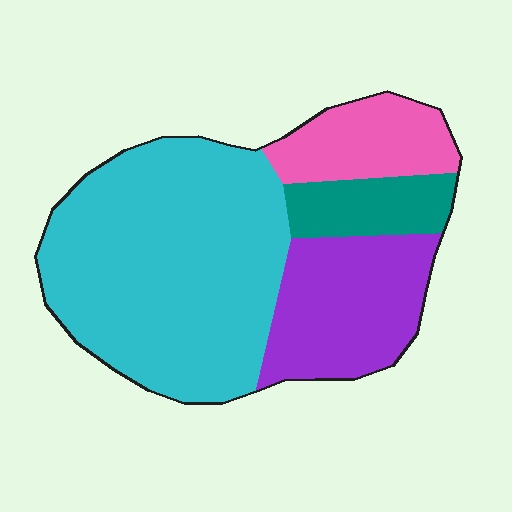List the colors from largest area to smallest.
From largest to smallest: cyan, purple, pink, teal.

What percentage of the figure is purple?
Purple covers 22% of the figure.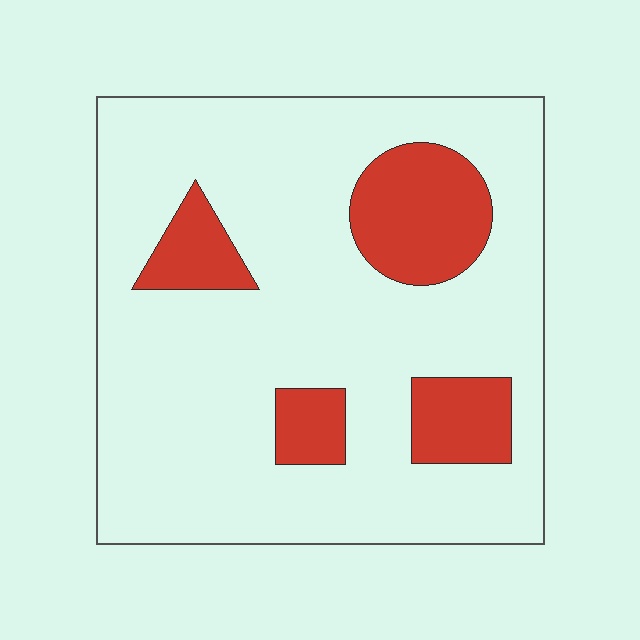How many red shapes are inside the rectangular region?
4.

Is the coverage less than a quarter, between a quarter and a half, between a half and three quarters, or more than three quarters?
Less than a quarter.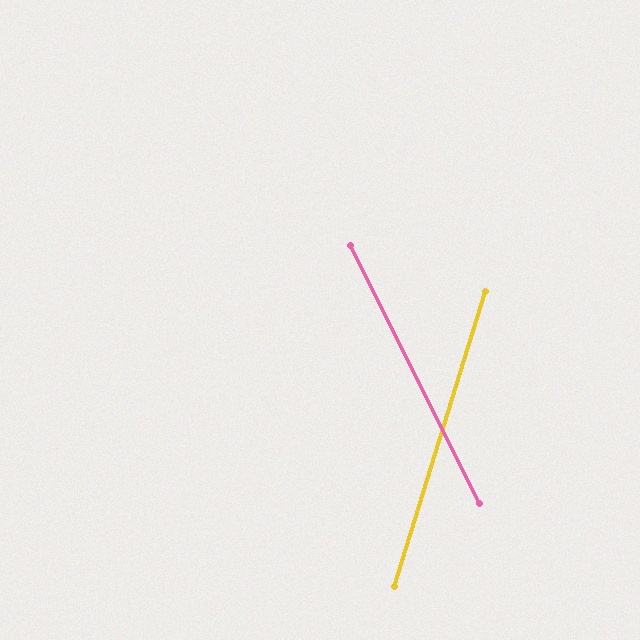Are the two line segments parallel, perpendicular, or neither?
Neither parallel nor perpendicular — they differ by about 44°.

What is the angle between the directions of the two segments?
Approximately 44 degrees.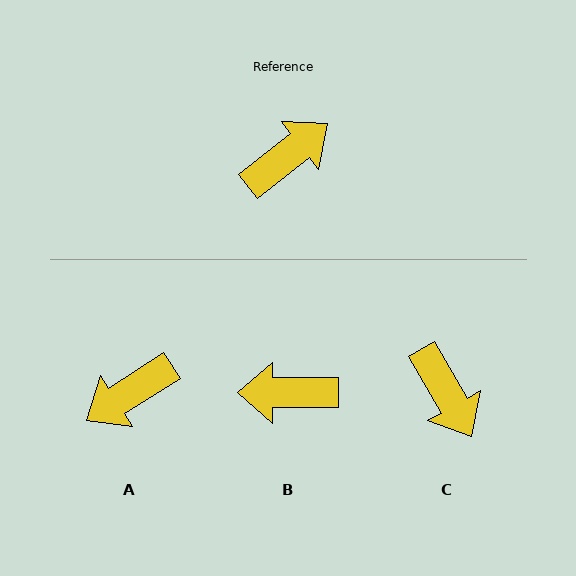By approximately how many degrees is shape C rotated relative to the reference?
Approximately 99 degrees clockwise.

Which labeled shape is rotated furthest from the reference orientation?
A, about 174 degrees away.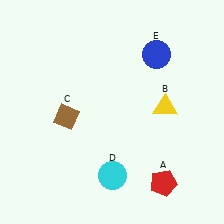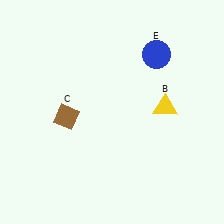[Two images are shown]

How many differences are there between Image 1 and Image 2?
There are 2 differences between the two images.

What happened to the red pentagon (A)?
The red pentagon (A) was removed in Image 2. It was in the bottom-right area of Image 1.